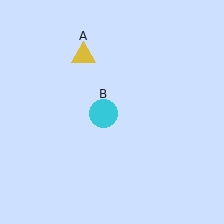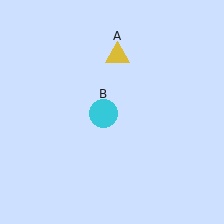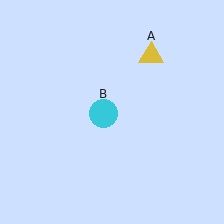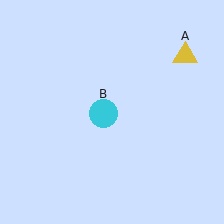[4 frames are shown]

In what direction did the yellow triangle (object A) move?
The yellow triangle (object A) moved right.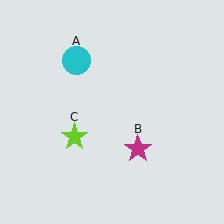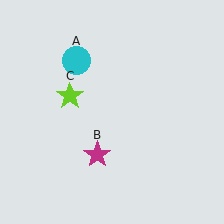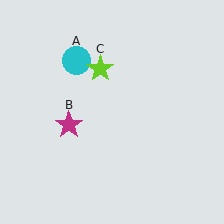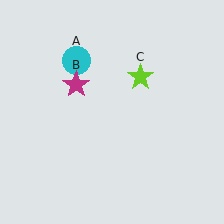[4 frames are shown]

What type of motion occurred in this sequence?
The magenta star (object B), lime star (object C) rotated clockwise around the center of the scene.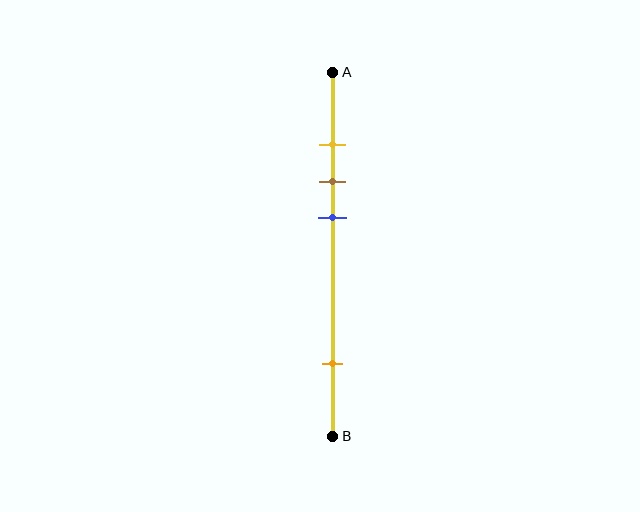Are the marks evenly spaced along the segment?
No, the marks are not evenly spaced.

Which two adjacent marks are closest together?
The yellow and brown marks are the closest adjacent pair.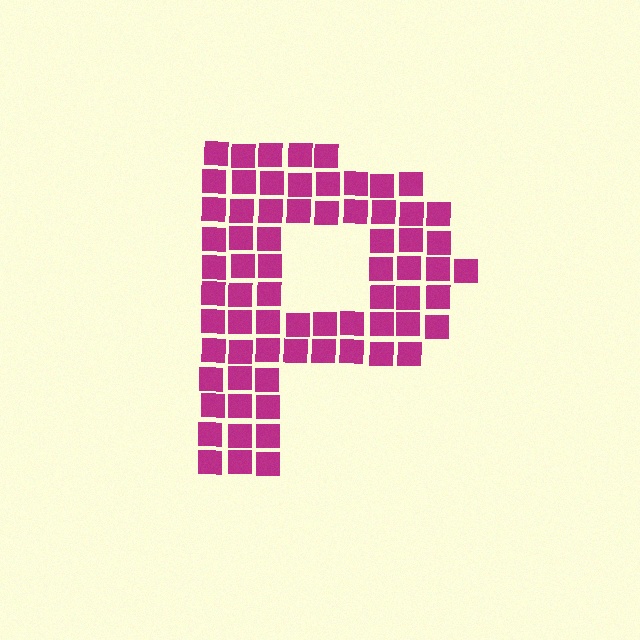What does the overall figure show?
The overall figure shows the letter P.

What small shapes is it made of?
It is made of small squares.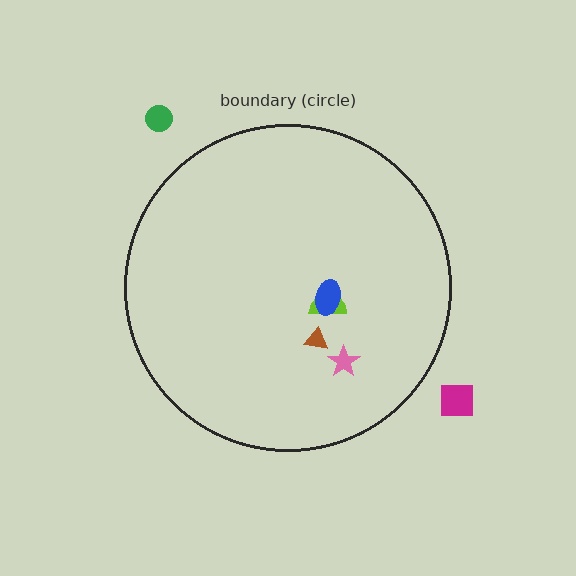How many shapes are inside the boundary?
4 inside, 2 outside.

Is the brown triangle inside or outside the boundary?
Inside.